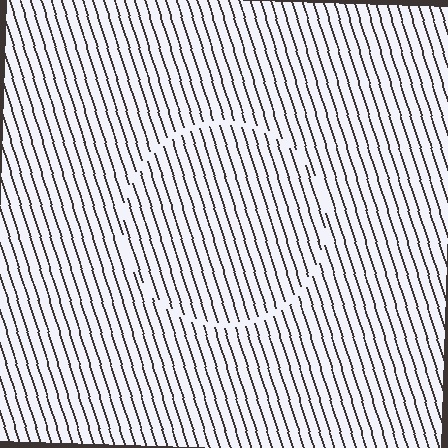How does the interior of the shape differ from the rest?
The interior of the shape contains the same grating, shifted by half a period — the contour is defined by the phase discontinuity where line-ends from the inner and outer gratings abut.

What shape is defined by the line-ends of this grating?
An illusory circle. The interior of the shape contains the same grating, shifted by half a period — the contour is defined by the phase discontinuity where line-ends from the inner and outer gratings abut.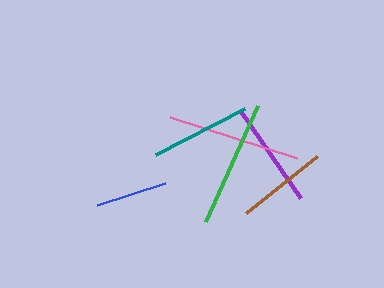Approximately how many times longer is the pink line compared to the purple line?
The pink line is approximately 1.3 times the length of the purple line.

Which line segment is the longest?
The pink line is the longest at approximately 133 pixels.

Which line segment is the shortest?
The blue line is the shortest at approximately 72 pixels.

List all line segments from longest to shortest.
From longest to shortest: pink, green, purple, teal, brown, blue.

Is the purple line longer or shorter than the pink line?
The pink line is longer than the purple line.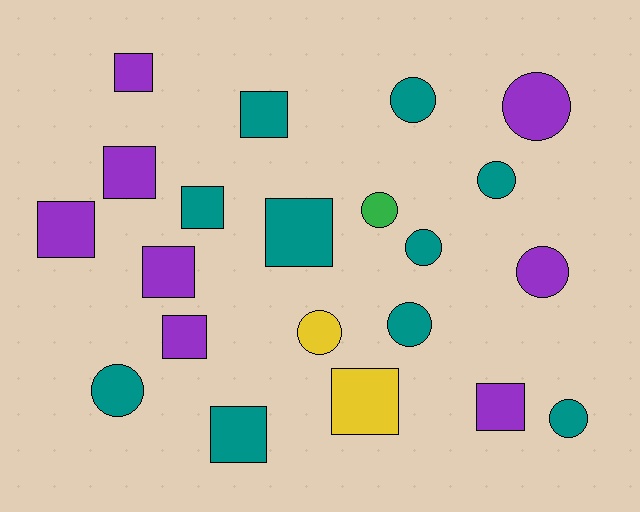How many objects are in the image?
There are 21 objects.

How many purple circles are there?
There are 2 purple circles.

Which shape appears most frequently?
Square, with 11 objects.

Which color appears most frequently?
Teal, with 10 objects.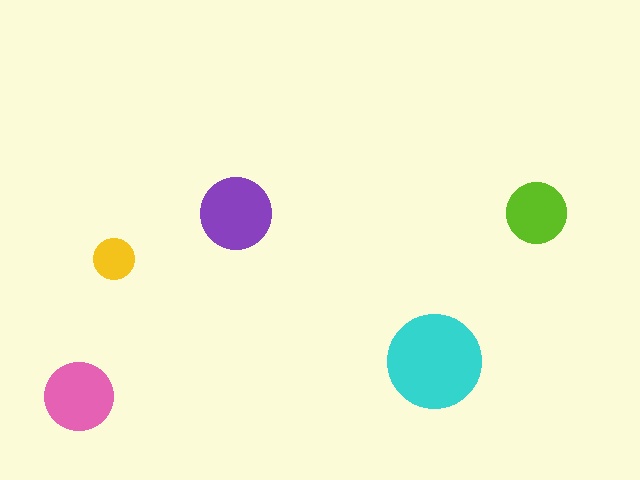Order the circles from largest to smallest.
the cyan one, the purple one, the pink one, the lime one, the yellow one.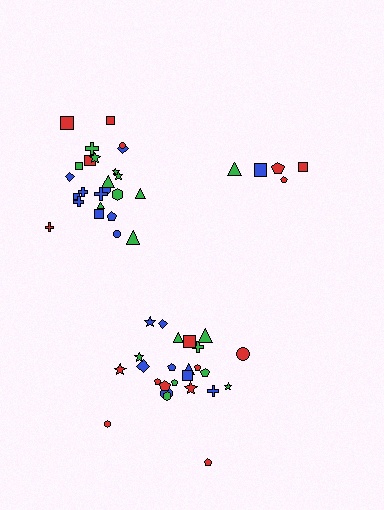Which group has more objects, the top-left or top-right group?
The top-left group.